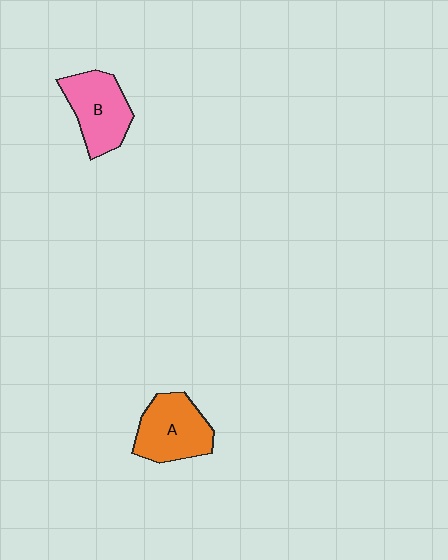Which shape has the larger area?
Shape A (orange).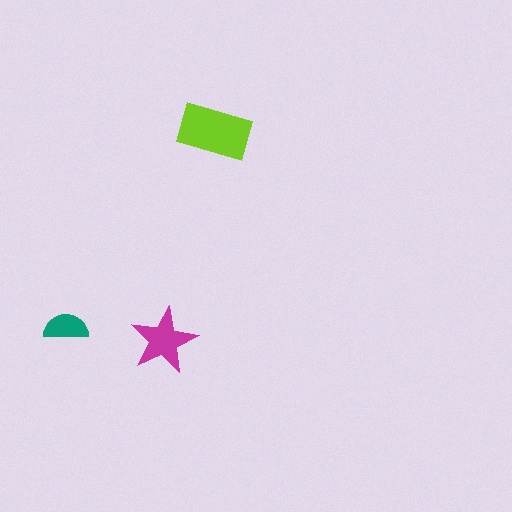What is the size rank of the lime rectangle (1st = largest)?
1st.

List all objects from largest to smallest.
The lime rectangle, the magenta star, the teal semicircle.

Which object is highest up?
The lime rectangle is topmost.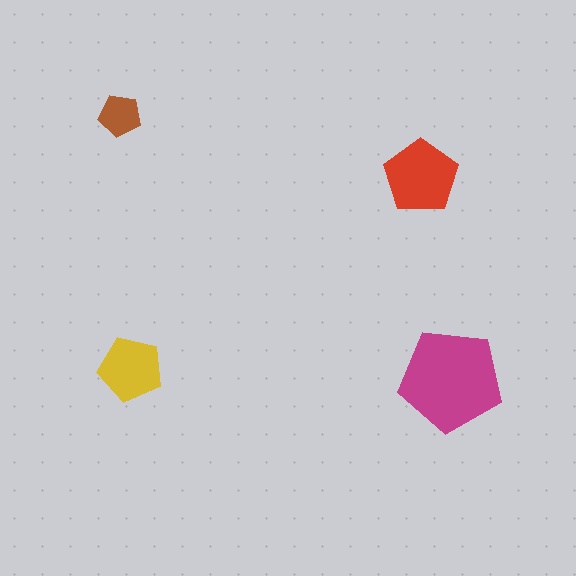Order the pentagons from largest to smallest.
the magenta one, the red one, the yellow one, the brown one.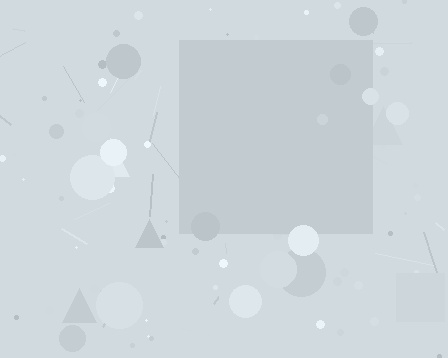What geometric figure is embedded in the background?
A square is embedded in the background.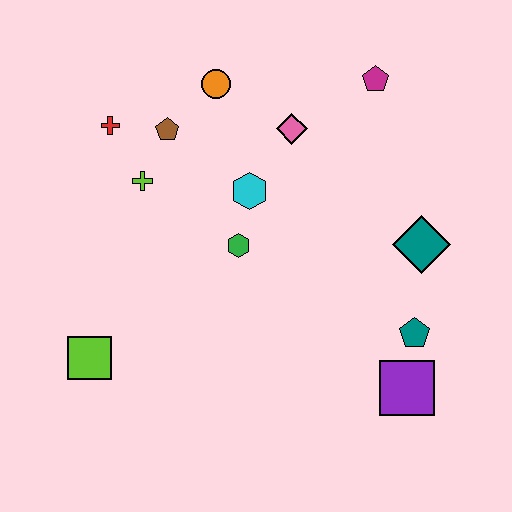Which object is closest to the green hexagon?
The cyan hexagon is closest to the green hexagon.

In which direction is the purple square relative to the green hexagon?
The purple square is to the right of the green hexagon.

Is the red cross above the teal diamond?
Yes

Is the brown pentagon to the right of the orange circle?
No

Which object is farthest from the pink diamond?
The lime square is farthest from the pink diamond.